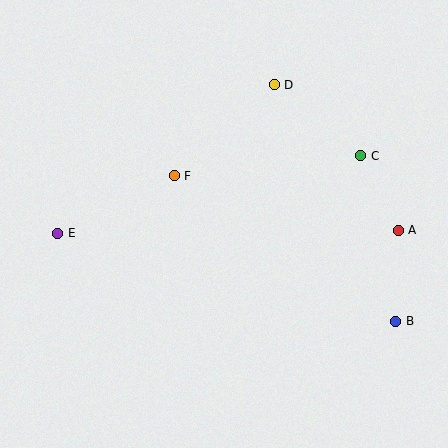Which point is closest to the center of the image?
Point F at (174, 176) is closest to the center.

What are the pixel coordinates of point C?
Point C is at (361, 156).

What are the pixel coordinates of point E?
Point E is at (58, 233).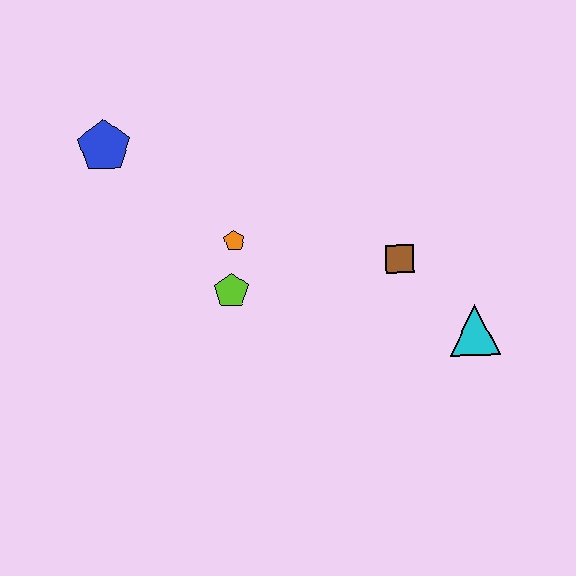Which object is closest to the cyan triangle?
The brown square is closest to the cyan triangle.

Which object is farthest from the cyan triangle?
The blue pentagon is farthest from the cyan triangle.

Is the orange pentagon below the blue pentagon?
Yes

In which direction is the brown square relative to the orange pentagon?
The brown square is to the right of the orange pentagon.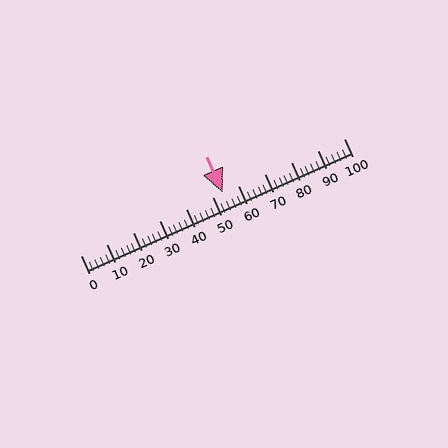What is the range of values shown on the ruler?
The ruler shows values from 0 to 100.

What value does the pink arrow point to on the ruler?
The pink arrow points to approximately 54.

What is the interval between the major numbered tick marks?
The major tick marks are spaced 10 units apart.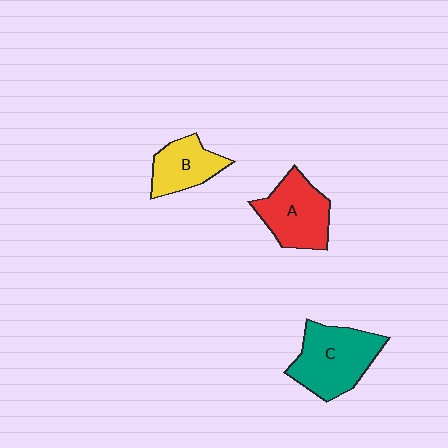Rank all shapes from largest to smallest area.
From largest to smallest: C (teal), A (red), B (yellow).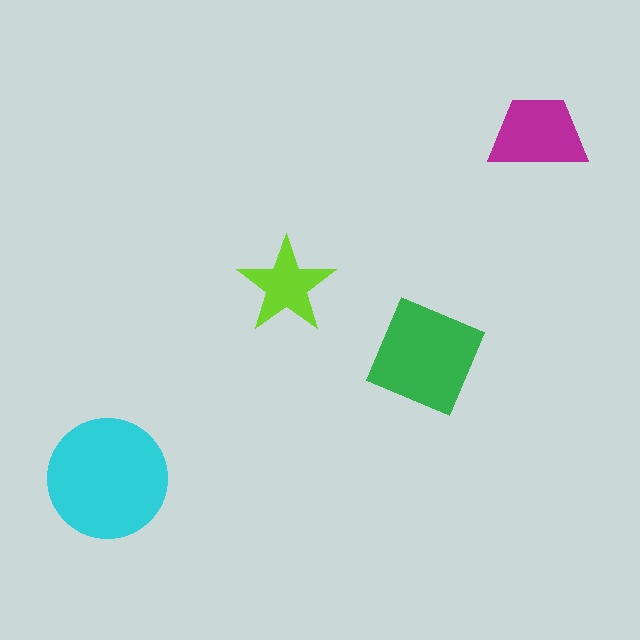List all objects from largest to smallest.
The cyan circle, the green diamond, the magenta trapezoid, the lime star.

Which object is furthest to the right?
The magenta trapezoid is rightmost.